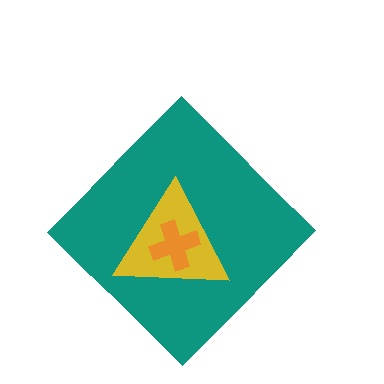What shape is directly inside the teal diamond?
The yellow triangle.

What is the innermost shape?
The orange cross.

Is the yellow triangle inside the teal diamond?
Yes.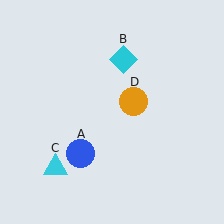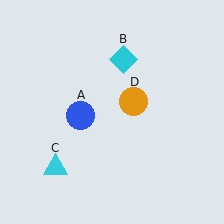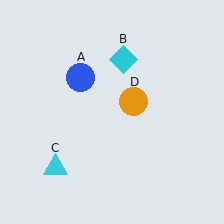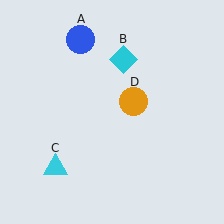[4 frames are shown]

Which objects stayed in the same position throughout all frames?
Cyan diamond (object B) and cyan triangle (object C) and orange circle (object D) remained stationary.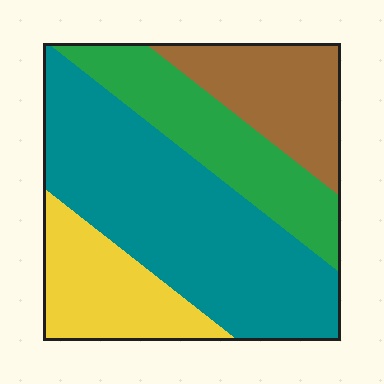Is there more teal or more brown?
Teal.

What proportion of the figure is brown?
Brown takes up less than a quarter of the figure.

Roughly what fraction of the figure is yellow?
Yellow takes up less than a quarter of the figure.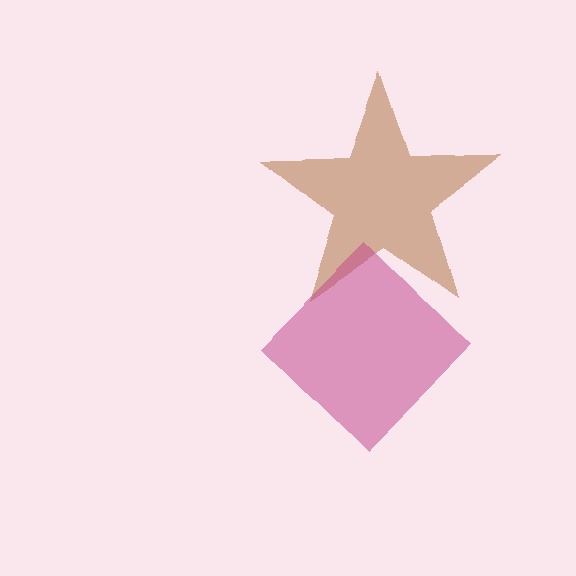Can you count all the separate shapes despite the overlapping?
Yes, there are 2 separate shapes.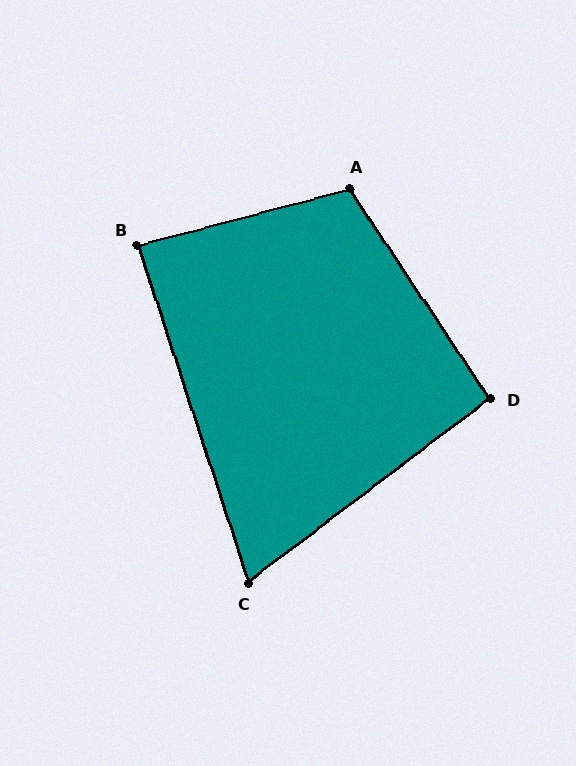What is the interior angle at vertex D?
Approximately 93 degrees (approximately right).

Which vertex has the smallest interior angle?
C, at approximately 71 degrees.